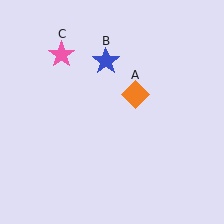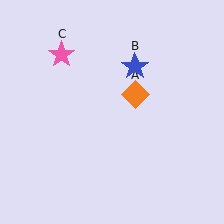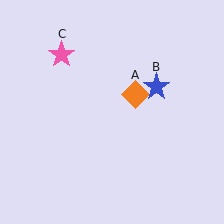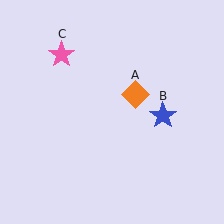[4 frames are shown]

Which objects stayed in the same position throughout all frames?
Orange diamond (object A) and pink star (object C) remained stationary.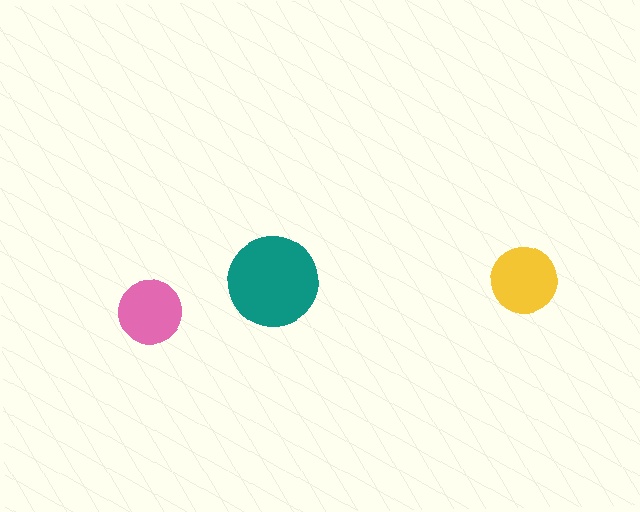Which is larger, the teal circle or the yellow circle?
The teal one.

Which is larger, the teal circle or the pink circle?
The teal one.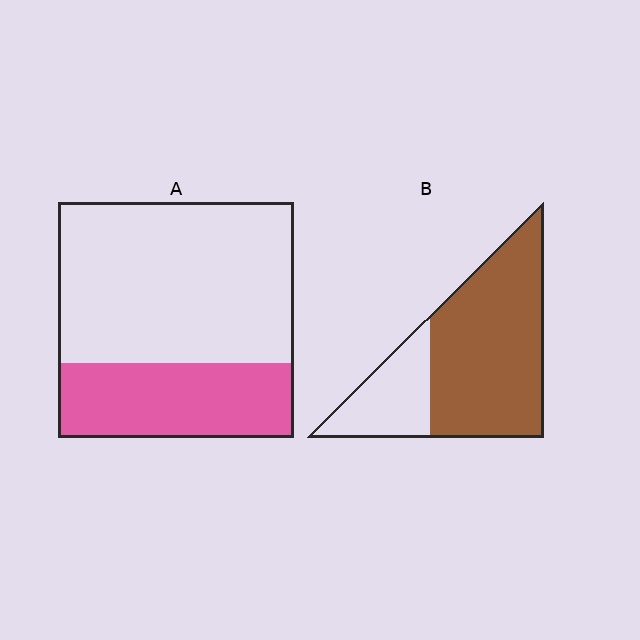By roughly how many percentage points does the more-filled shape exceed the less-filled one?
By roughly 40 percentage points (B over A).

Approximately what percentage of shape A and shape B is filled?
A is approximately 30% and B is approximately 75%.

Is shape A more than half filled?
No.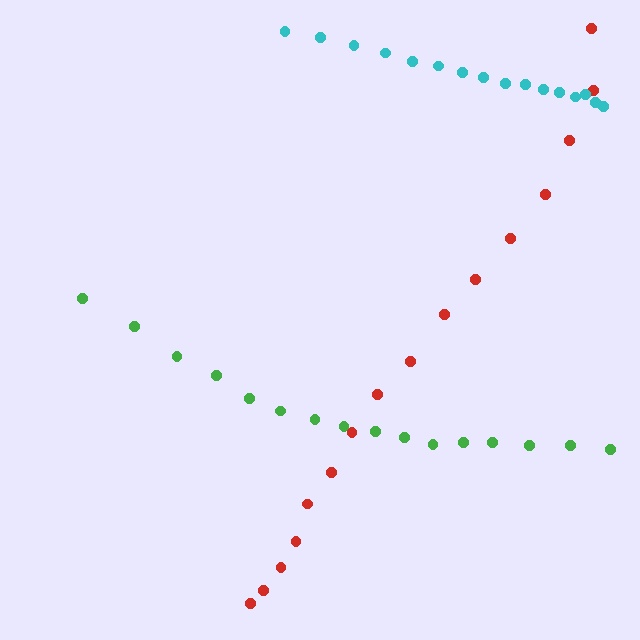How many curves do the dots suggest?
There are 3 distinct paths.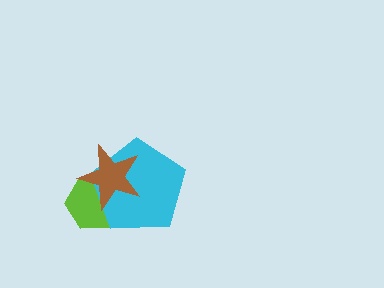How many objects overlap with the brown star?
2 objects overlap with the brown star.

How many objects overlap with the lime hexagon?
2 objects overlap with the lime hexagon.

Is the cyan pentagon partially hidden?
Yes, it is partially covered by another shape.